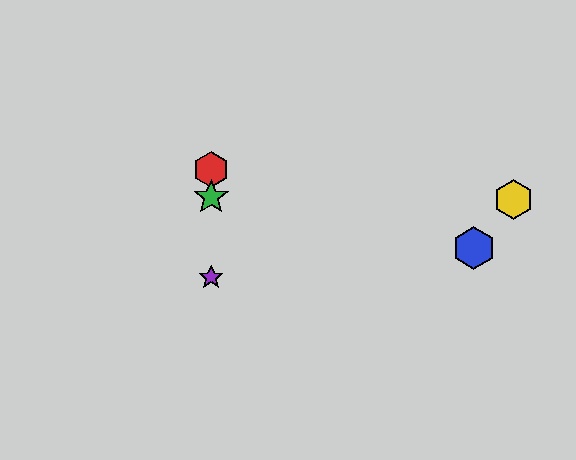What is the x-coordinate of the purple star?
The purple star is at x≈211.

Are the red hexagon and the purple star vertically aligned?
Yes, both are at x≈211.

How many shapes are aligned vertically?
3 shapes (the red hexagon, the green star, the purple star) are aligned vertically.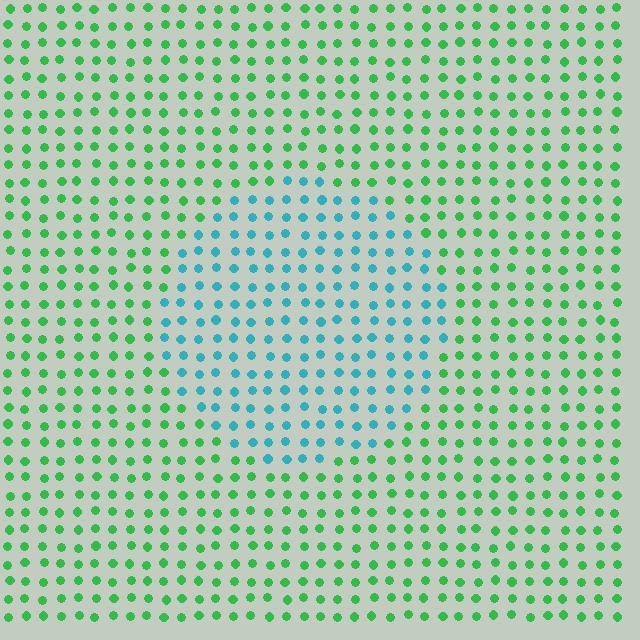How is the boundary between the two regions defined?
The boundary is defined purely by a slight shift in hue (about 56 degrees). Spacing, size, and orientation are identical on both sides.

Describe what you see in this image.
The image is filled with small green elements in a uniform arrangement. A circle-shaped region is visible where the elements are tinted to a slightly different hue, forming a subtle color boundary.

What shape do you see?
I see a circle.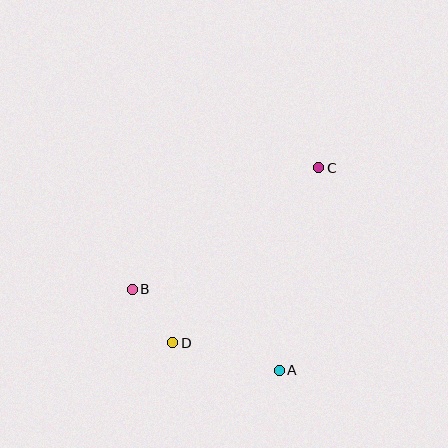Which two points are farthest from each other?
Points C and D are farthest from each other.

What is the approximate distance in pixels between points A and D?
The distance between A and D is approximately 110 pixels.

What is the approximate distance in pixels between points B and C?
The distance between B and C is approximately 223 pixels.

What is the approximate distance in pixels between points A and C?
The distance between A and C is approximately 206 pixels.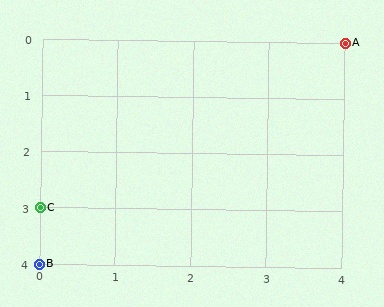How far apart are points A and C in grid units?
Points A and C are 4 columns and 3 rows apart (about 5.0 grid units diagonally).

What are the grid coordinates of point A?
Point A is at grid coordinates (4, 0).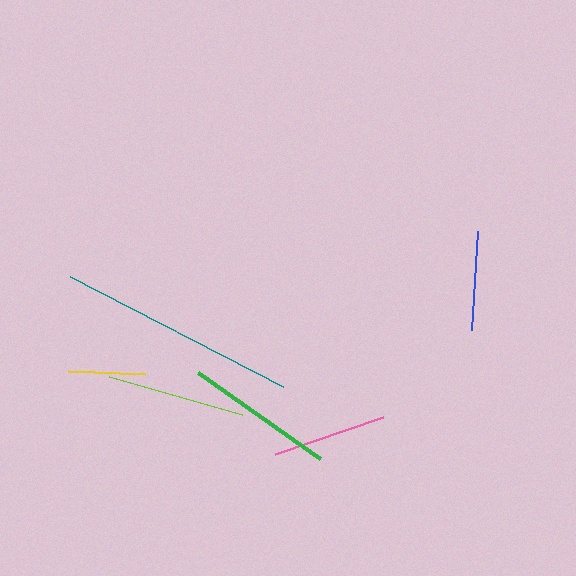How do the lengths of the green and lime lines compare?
The green and lime lines are approximately the same length.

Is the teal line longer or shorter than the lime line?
The teal line is longer than the lime line.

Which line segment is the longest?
The teal line is the longest at approximately 240 pixels.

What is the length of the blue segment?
The blue segment is approximately 99 pixels long.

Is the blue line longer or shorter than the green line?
The green line is longer than the blue line.